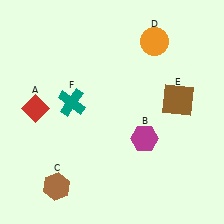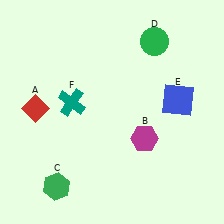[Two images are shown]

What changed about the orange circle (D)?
In Image 1, D is orange. In Image 2, it changed to green.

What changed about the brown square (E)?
In Image 1, E is brown. In Image 2, it changed to blue.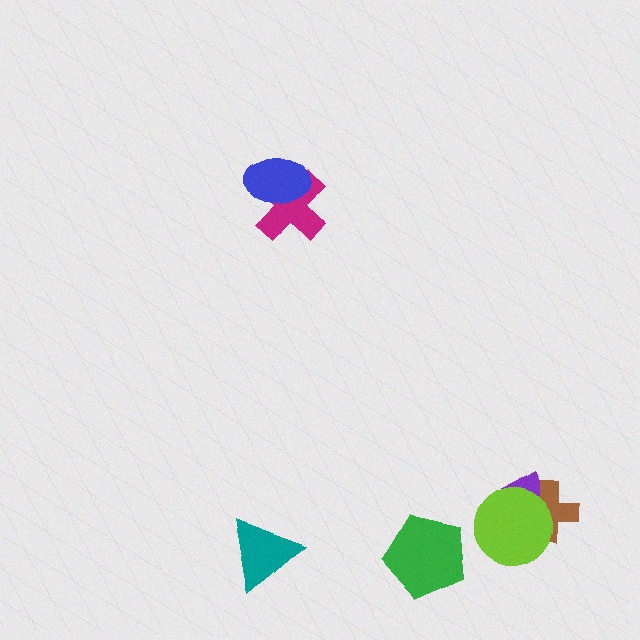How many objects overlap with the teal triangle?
0 objects overlap with the teal triangle.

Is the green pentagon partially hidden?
No, no other shape covers it.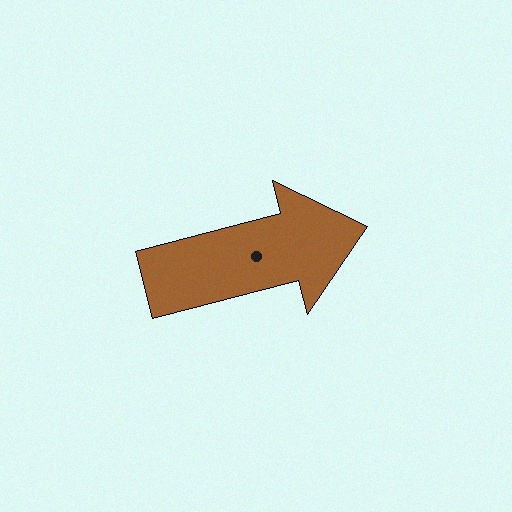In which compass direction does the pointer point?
East.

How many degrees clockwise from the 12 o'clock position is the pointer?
Approximately 75 degrees.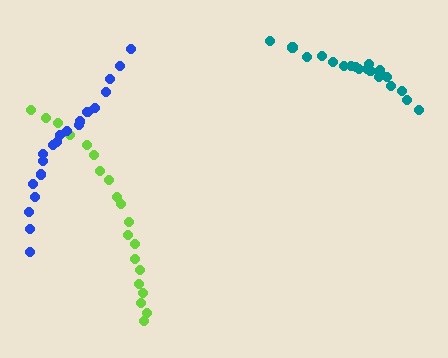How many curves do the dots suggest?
There are 3 distinct paths.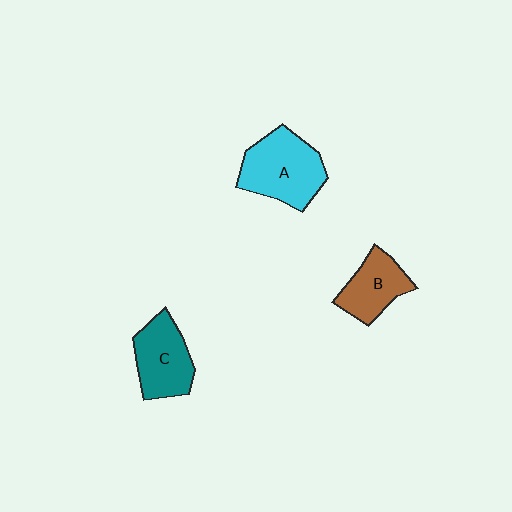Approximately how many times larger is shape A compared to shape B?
Approximately 1.5 times.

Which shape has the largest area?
Shape A (cyan).